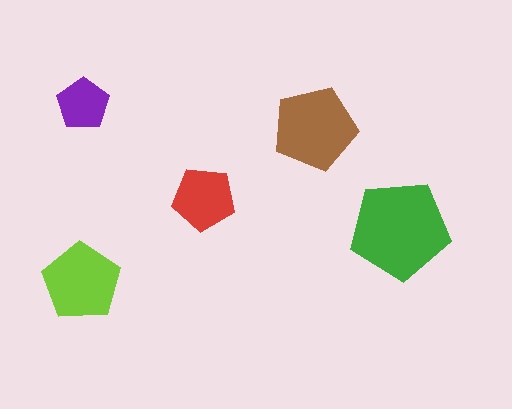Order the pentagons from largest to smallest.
the green one, the brown one, the lime one, the red one, the purple one.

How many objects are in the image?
There are 5 objects in the image.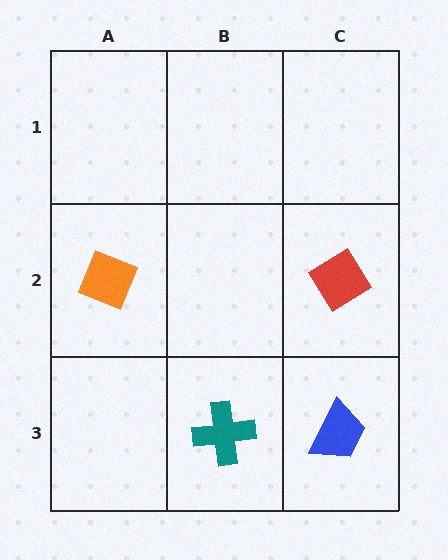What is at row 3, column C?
A blue trapezoid.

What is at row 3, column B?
A teal cross.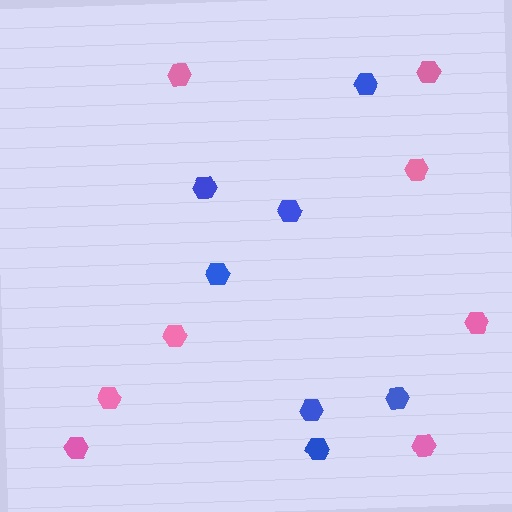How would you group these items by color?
There are 2 groups: one group of blue hexagons (7) and one group of pink hexagons (8).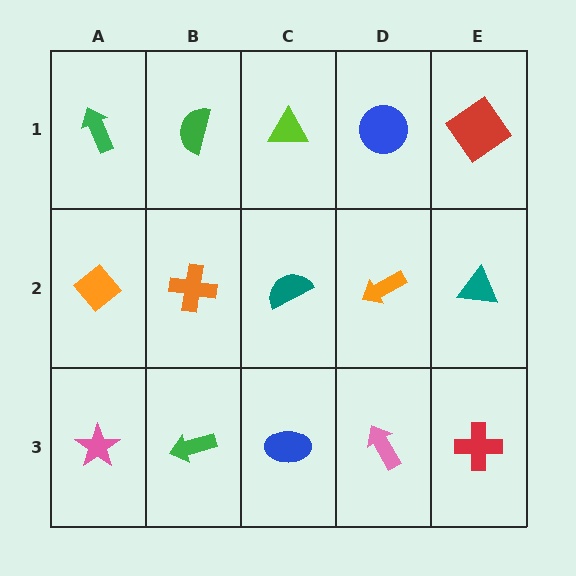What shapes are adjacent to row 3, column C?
A teal semicircle (row 2, column C), a green arrow (row 3, column B), a pink arrow (row 3, column D).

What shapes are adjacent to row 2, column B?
A green semicircle (row 1, column B), a green arrow (row 3, column B), an orange diamond (row 2, column A), a teal semicircle (row 2, column C).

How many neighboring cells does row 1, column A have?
2.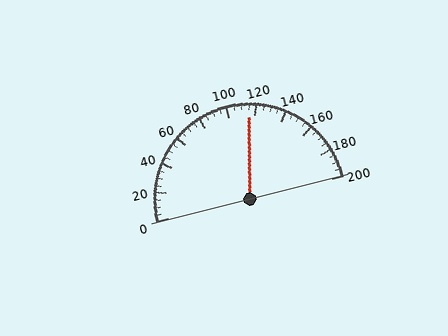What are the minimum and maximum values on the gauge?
The gauge ranges from 0 to 200.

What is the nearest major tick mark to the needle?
The nearest major tick mark is 120.